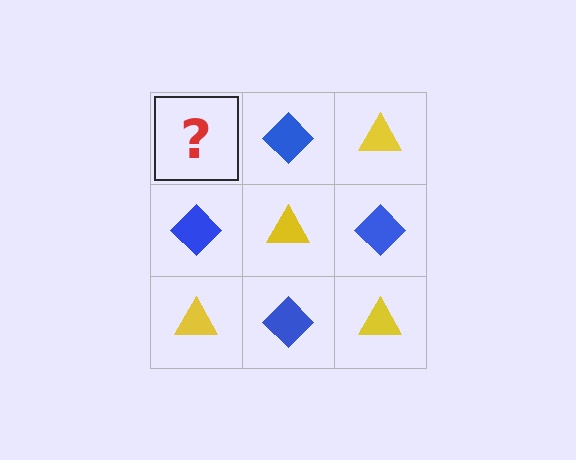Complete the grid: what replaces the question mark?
The question mark should be replaced with a yellow triangle.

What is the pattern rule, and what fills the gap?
The rule is that it alternates yellow triangle and blue diamond in a checkerboard pattern. The gap should be filled with a yellow triangle.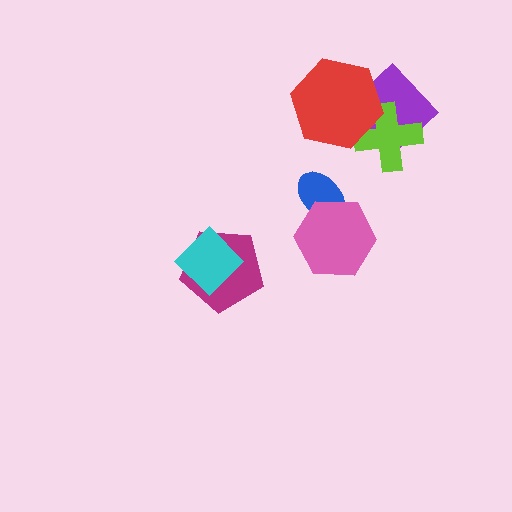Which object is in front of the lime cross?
The red hexagon is in front of the lime cross.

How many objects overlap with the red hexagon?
2 objects overlap with the red hexagon.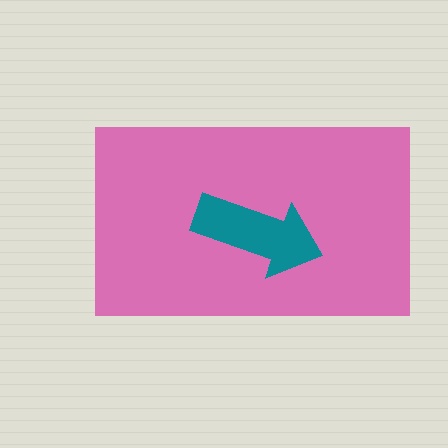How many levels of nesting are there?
2.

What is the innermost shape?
The teal arrow.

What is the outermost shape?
The pink rectangle.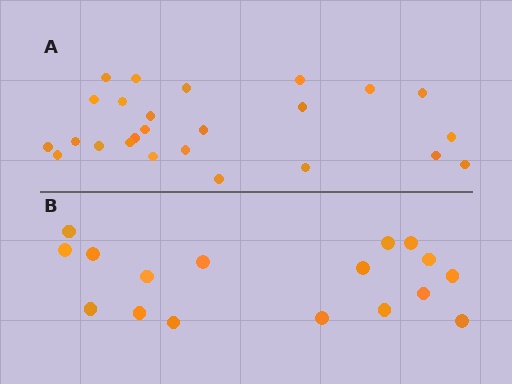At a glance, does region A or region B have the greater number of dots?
Region A (the top region) has more dots.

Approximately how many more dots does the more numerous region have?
Region A has roughly 8 or so more dots than region B.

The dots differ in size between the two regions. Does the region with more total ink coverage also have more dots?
No. Region B has more total ink coverage because its dots are larger, but region A actually contains more individual dots. Total area can be misleading — the number of items is what matters here.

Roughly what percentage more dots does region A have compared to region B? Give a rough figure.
About 45% more.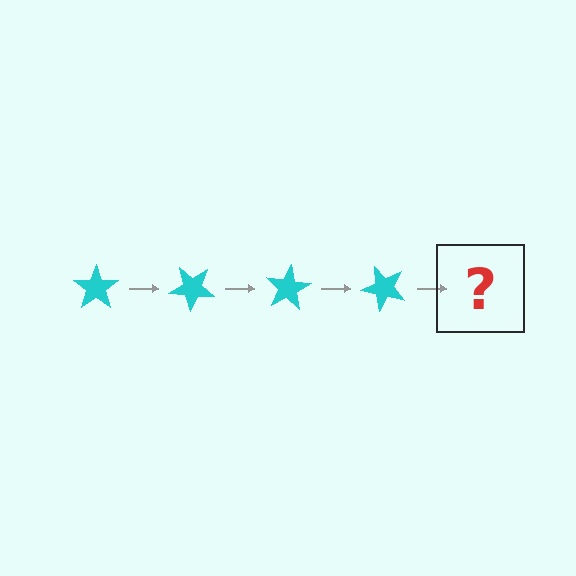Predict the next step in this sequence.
The next step is a cyan star rotated 160 degrees.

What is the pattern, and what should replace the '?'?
The pattern is that the star rotates 40 degrees each step. The '?' should be a cyan star rotated 160 degrees.